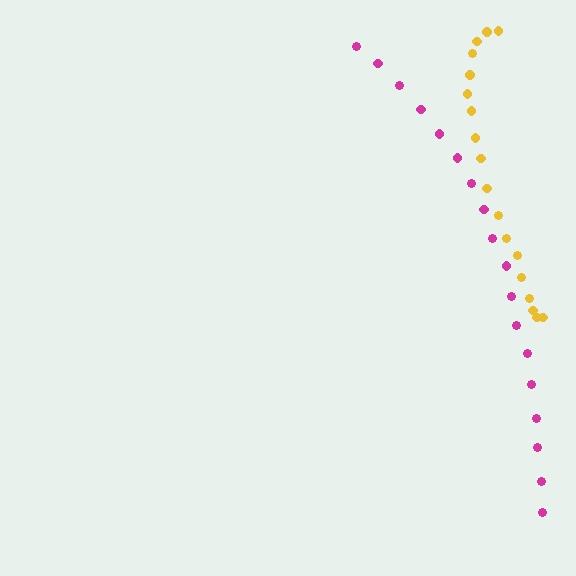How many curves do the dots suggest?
There are 2 distinct paths.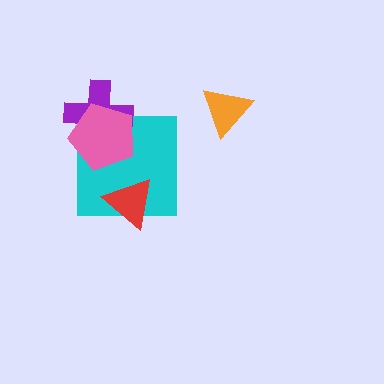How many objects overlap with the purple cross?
2 objects overlap with the purple cross.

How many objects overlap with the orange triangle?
0 objects overlap with the orange triangle.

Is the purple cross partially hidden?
Yes, it is partially covered by another shape.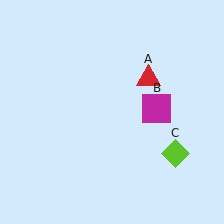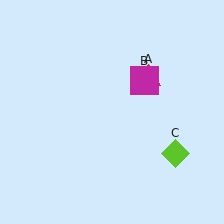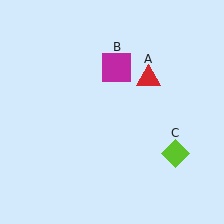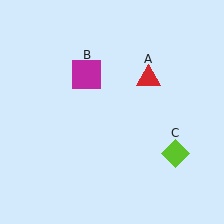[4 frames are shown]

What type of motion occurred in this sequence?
The magenta square (object B) rotated counterclockwise around the center of the scene.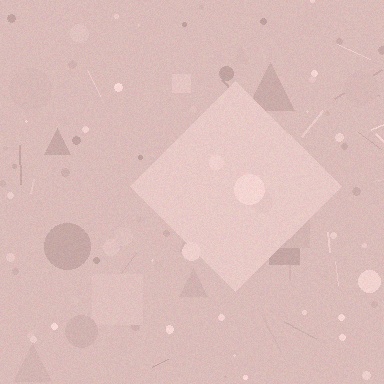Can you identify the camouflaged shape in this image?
The camouflaged shape is a diamond.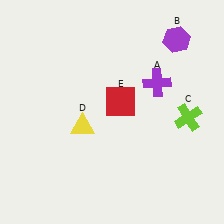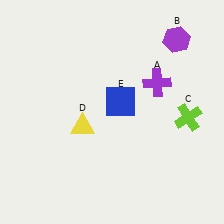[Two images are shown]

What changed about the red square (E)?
In Image 1, E is red. In Image 2, it changed to blue.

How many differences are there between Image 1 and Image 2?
There is 1 difference between the two images.